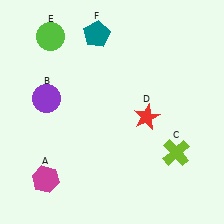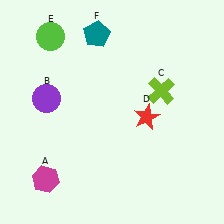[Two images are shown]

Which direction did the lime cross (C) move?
The lime cross (C) moved up.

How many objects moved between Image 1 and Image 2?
1 object moved between the two images.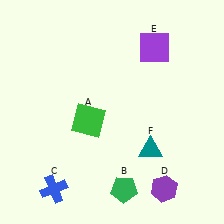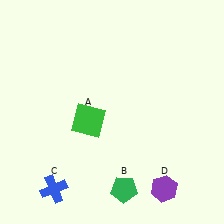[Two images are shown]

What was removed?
The purple square (E), the teal triangle (F) were removed in Image 2.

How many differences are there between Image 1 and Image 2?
There are 2 differences between the two images.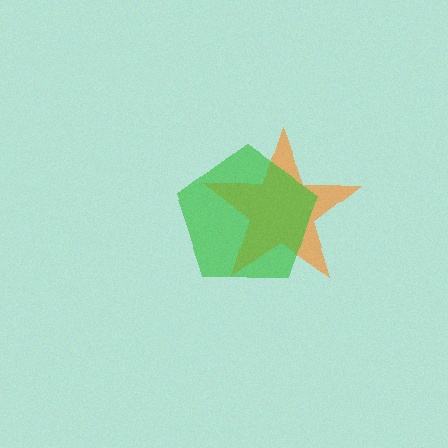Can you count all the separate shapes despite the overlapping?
Yes, there are 2 separate shapes.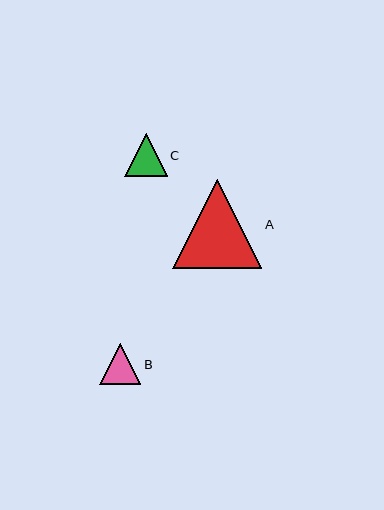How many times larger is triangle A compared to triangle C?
Triangle A is approximately 2.1 times the size of triangle C.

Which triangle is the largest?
Triangle A is the largest with a size of approximately 89 pixels.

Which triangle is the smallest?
Triangle B is the smallest with a size of approximately 41 pixels.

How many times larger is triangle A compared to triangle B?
Triangle A is approximately 2.2 times the size of triangle B.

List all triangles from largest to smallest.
From largest to smallest: A, C, B.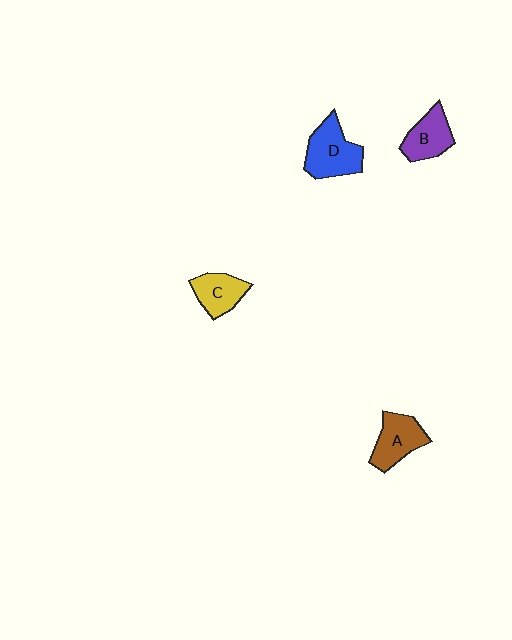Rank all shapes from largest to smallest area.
From largest to smallest: D (blue), A (brown), B (purple), C (yellow).